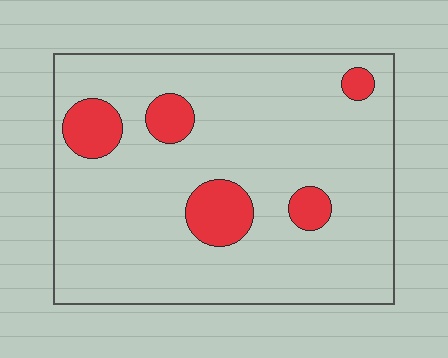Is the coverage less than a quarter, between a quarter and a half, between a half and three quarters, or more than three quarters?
Less than a quarter.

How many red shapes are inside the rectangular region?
5.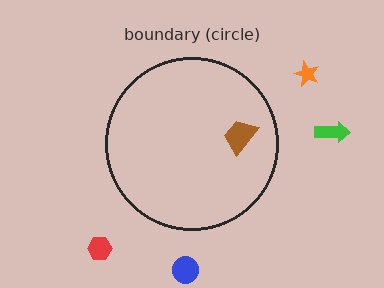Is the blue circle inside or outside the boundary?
Outside.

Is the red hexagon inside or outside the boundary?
Outside.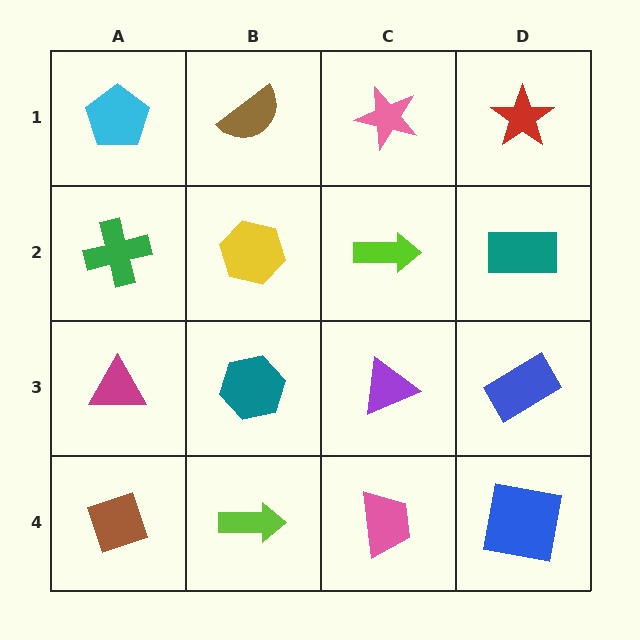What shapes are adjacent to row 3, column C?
A lime arrow (row 2, column C), a pink trapezoid (row 4, column C), a teal hexagon (row 3, column B), a blue rectangle (row 3, column D).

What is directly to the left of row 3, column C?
A teal hexagon.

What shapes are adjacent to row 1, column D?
A teal rectangle (row 2, column D), a pink star (row 1, column C).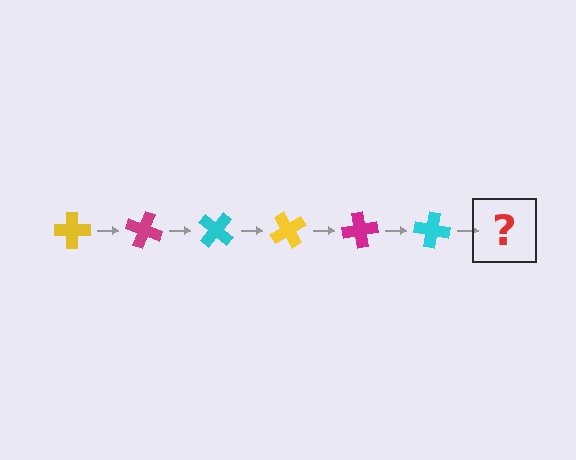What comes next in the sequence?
The next element should be a yellow cross, rotated 120 degrees from the start.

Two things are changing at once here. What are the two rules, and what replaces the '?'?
The two rules are that it rotates 20 degrees each step and the color cycles through yellow, magenta, and cyan. The '?' should be a yellow cross, rotated 120 degrees from the start.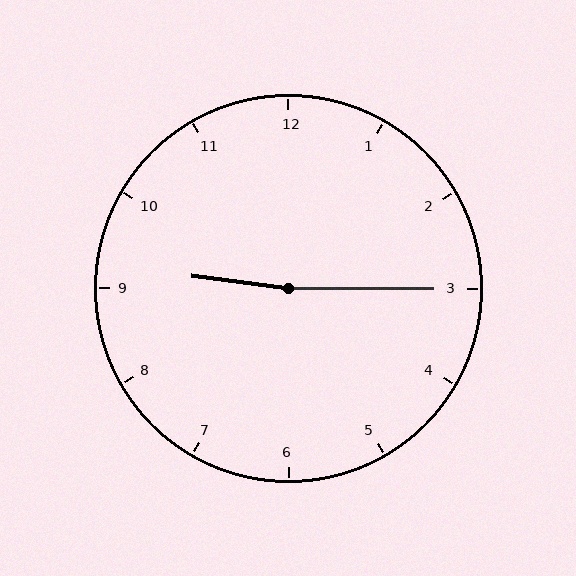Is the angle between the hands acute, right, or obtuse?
It is obtuse.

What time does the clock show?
9:15.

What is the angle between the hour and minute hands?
Approximately 172 degrees.